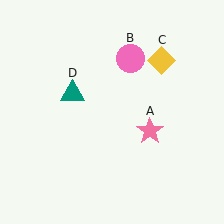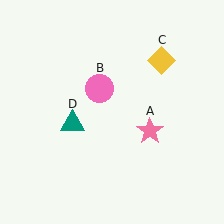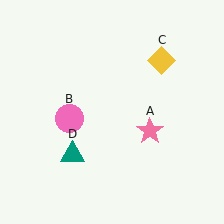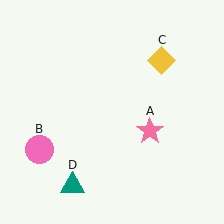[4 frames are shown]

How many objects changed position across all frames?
2 objects changed position: pink circle (object B), teal triangle (object D).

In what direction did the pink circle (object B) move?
The pink circle (object B) moved down and to the left.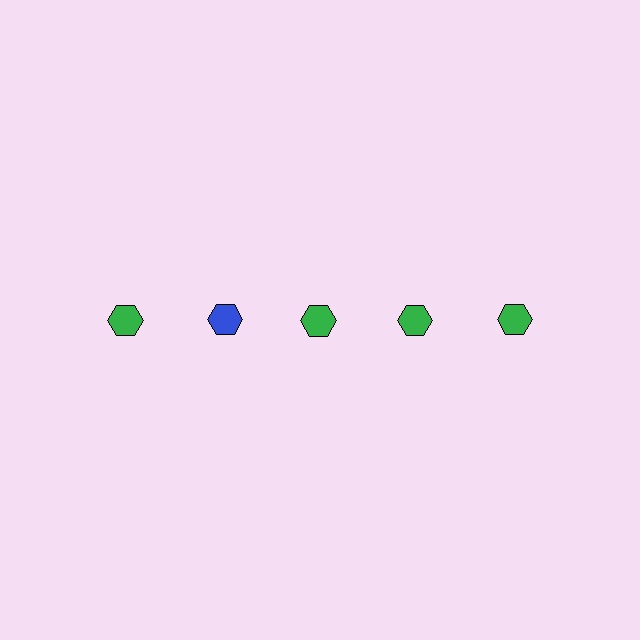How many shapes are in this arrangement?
There are 5 shapes arranged in a grid pattern.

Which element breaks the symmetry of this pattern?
The blue hexagon in the top row, second from left column breaks the symmetry. All other shapes are green hexagons.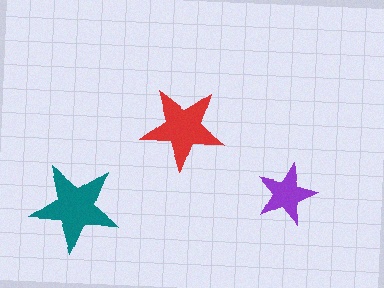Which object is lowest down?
The teal star is bottommost.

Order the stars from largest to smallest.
the teal one, the red one, the purple one.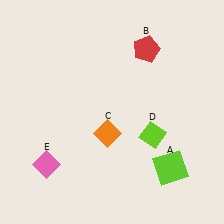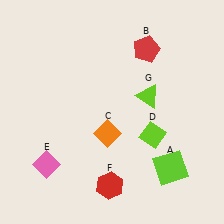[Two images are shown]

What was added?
A red hexagon (F), a lime triangle (G) were added in Image 2.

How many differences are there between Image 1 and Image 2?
There are 2 differences between the two images.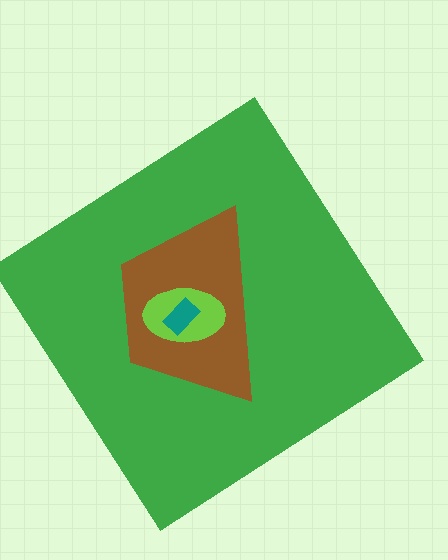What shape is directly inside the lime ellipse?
The teal rectangle.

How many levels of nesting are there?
4.